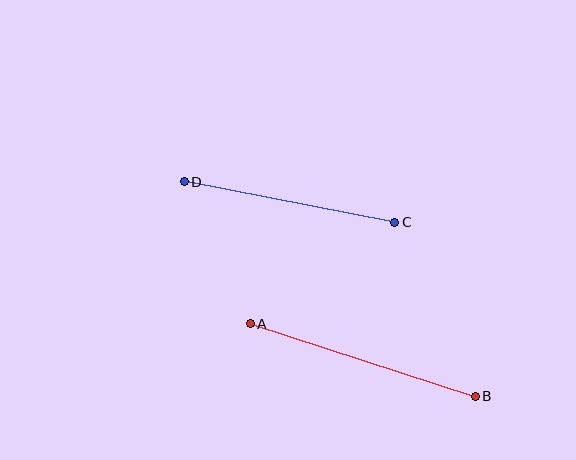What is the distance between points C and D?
The distance is approximately 214 pixels.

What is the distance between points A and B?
The distance is approximately 237 pixels.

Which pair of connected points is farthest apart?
Points A and B are farthest apart.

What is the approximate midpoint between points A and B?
The midpoint is at approximately (363, 360) pixels.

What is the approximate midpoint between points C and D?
The midpoint is at approximately (290, 202) pixels.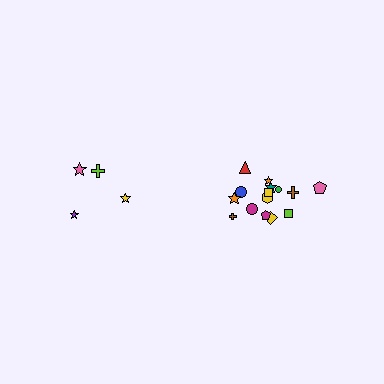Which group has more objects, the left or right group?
The right group.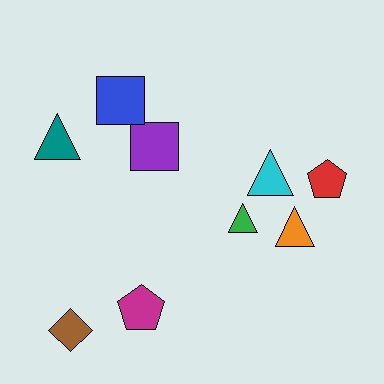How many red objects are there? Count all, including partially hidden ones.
There is 1 red object.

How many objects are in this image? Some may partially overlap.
There are 9 objects.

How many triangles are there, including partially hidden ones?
There are 4 triangles.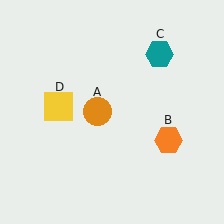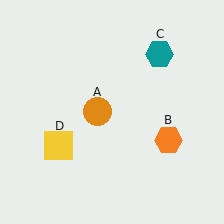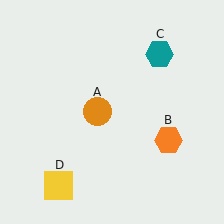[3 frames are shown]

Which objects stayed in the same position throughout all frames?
Orange circle (object A) and orange hexagon (object B) and teal hexagon (object C) remained stationary.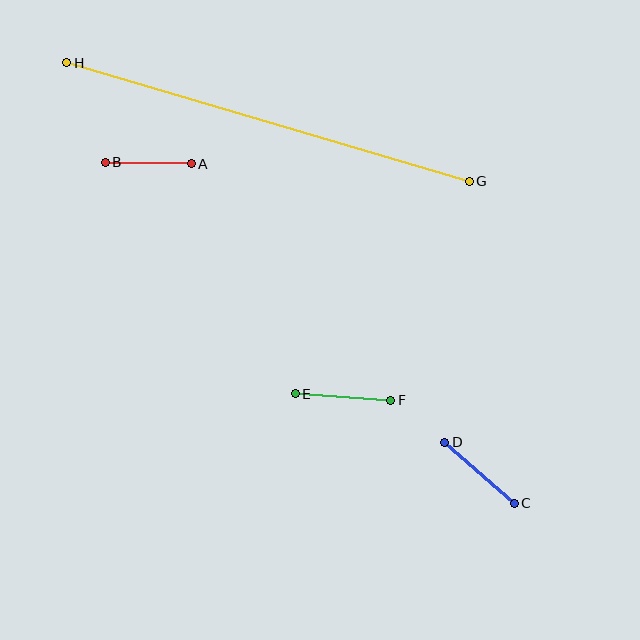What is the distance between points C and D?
The distance is approximately 92 pixels.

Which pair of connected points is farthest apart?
Points G and H are farthest apart.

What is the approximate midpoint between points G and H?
The midpoint is at approximately (268, 122) pixels.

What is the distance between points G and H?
The distance is approximately 419 pixels.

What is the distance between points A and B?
The distance is approximately 86 pixels.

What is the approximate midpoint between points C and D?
The midpoint is at approximately (480, 473) pixels.